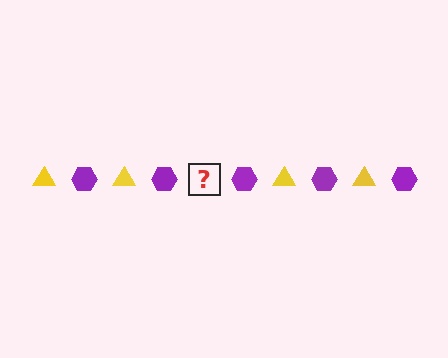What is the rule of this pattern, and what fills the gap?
The rule is that the pattern alternates between yellow triangle and purple hexagon. The gap should be filled with a yellow triangle.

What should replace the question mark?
The question mark should be replaced with a yellow triangle.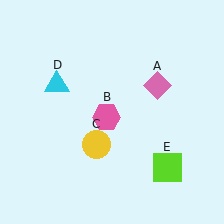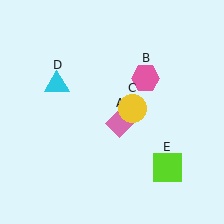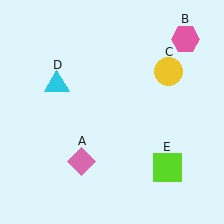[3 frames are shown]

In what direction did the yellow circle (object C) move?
The yellow circle (object C) moved up and to the right.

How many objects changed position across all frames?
3 objects changed position: pink diamond (object A), pink hexagon (object B), yellow circle (object C).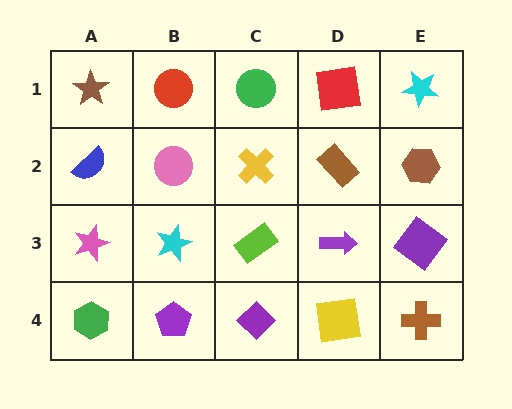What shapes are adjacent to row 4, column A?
A pink star (row 3, column A), a purple pentagon (row 4, column B).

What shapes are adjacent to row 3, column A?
A blue semicircle (row 2, column A), a green hexagon (row 4, column A), a cyan star (row 3, column B).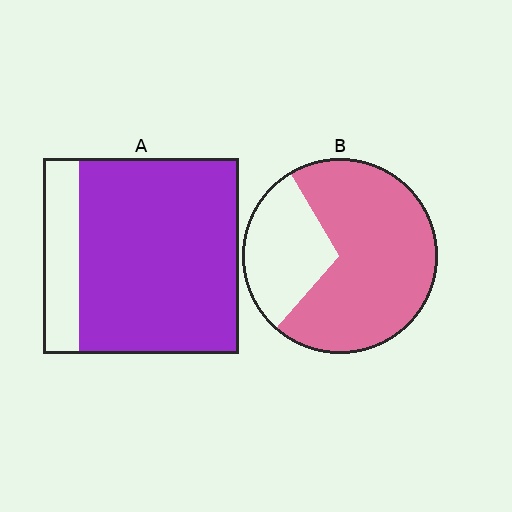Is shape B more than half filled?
Yes.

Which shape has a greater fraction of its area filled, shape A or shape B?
Shape A.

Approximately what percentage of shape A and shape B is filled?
A is approximately 80% and B is approximately 70%.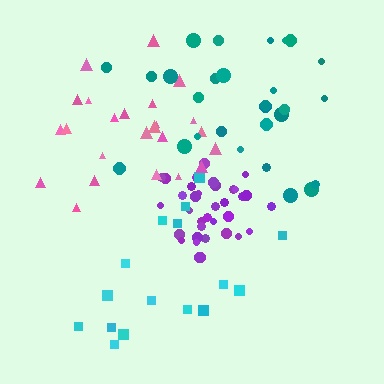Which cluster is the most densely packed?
Purple.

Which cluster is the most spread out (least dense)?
Cyan.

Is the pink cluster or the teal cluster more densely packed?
Pink.